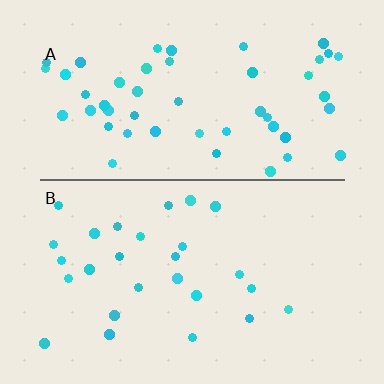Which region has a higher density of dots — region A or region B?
A (the top).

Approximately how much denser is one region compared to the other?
Approximately 1.9× — region A over region B.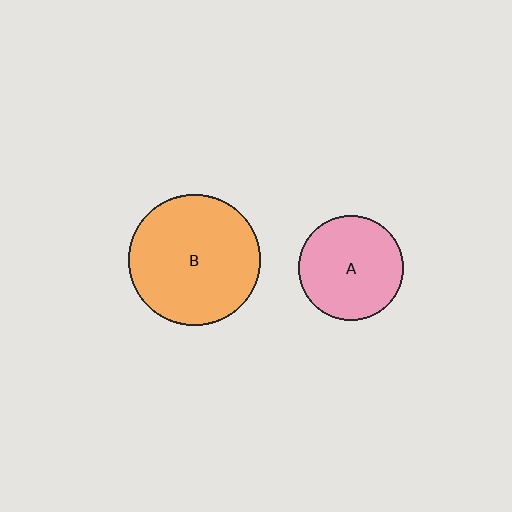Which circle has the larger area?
Circle B (orange).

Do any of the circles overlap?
No, none of the circles overlap.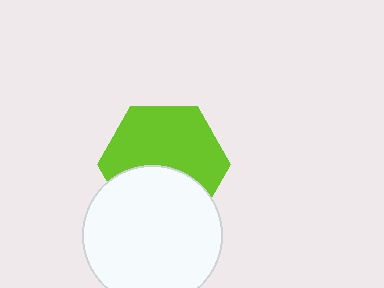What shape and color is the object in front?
The object in front is a white circle.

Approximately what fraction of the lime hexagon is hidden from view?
Roughly 39% of the lime hexagon is hidden behind the white circle.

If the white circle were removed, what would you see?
You would see the complete lime hexagon.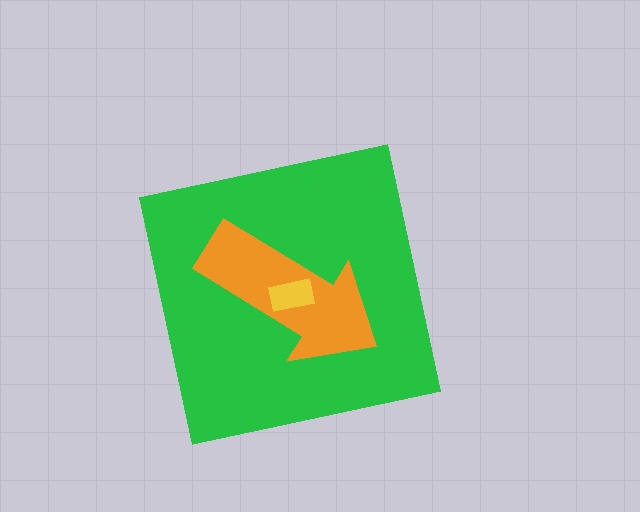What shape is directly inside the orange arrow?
The yellow rectangle.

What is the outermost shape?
The green square.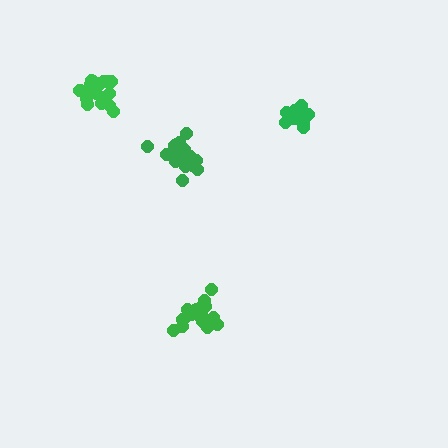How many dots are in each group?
Group 1: 20 dots, Group 2: 15 dots, Group 3: 18 dots, Group 4: 17 dots (70 total).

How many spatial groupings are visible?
There are 4 spatial groupings.